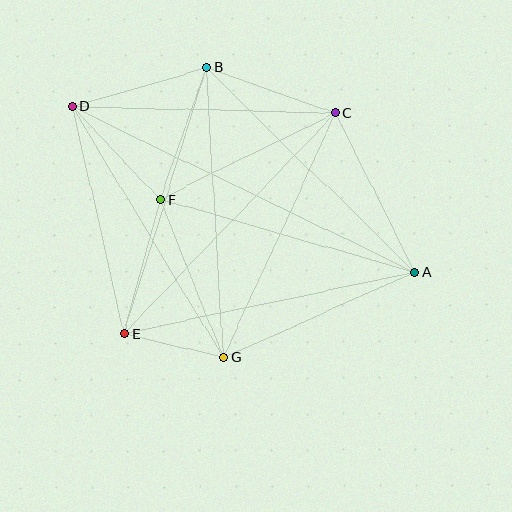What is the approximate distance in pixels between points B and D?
The distance between B and D is approximately 140 pixels.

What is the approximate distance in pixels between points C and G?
The distance between C and G is approximately 269 pixels.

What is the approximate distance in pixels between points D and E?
The distance between D and E is approximately 233 pixels.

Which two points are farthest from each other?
Points A and D are farthest from each other.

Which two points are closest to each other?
Points E and G are closest to each other.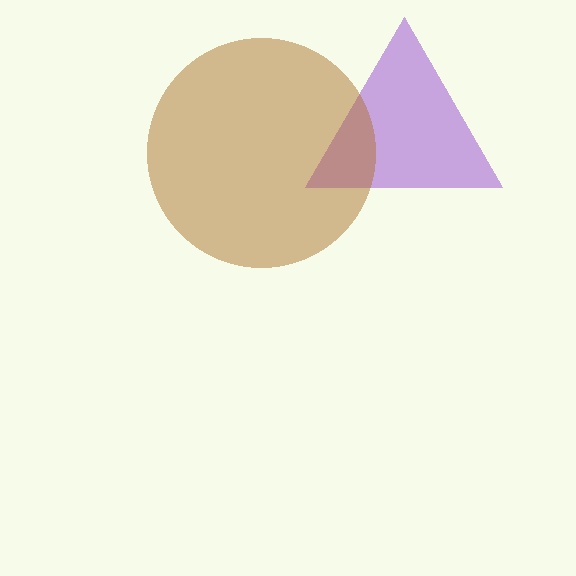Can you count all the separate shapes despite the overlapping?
Yes, there are 2 separate shapes.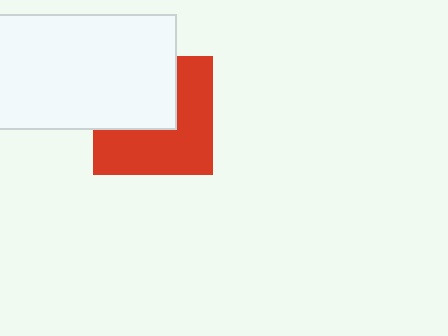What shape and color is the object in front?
The object in front is a white rectangle.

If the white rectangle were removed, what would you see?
You would see the complete red square.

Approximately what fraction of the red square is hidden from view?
Roughly 43% of the red square is hidden behind the white rectangle.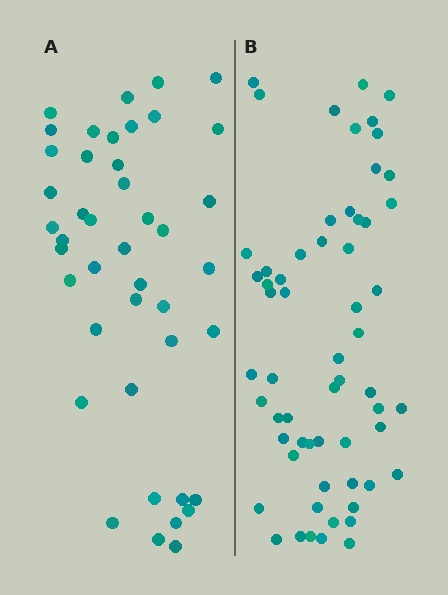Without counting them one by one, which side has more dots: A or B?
Region B (the right region) has more dots.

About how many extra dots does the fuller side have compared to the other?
Region B has approximately 15 more dots than region A.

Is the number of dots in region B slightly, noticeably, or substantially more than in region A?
Region B has noticeably more, but not dramatically so. The ratio is roughly 1.4 to 1.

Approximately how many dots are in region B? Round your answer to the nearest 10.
About 60 dots.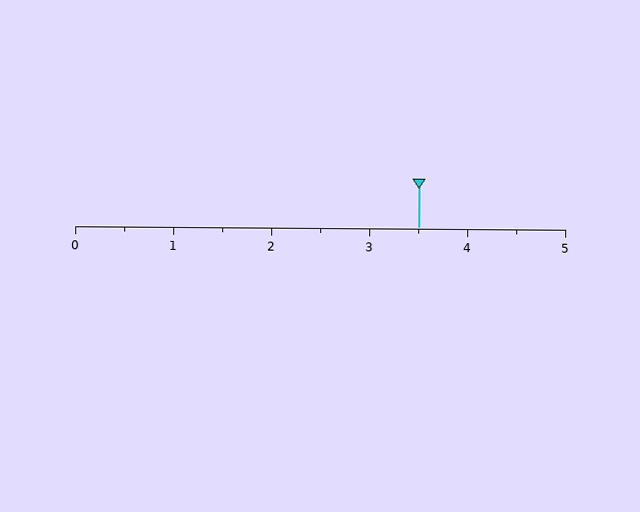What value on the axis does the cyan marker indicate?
The marker indicates approximately 3.5.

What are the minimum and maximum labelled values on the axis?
The axis runs from 0 to 5.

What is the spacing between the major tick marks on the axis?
The major ticks are spaced 1 apart.